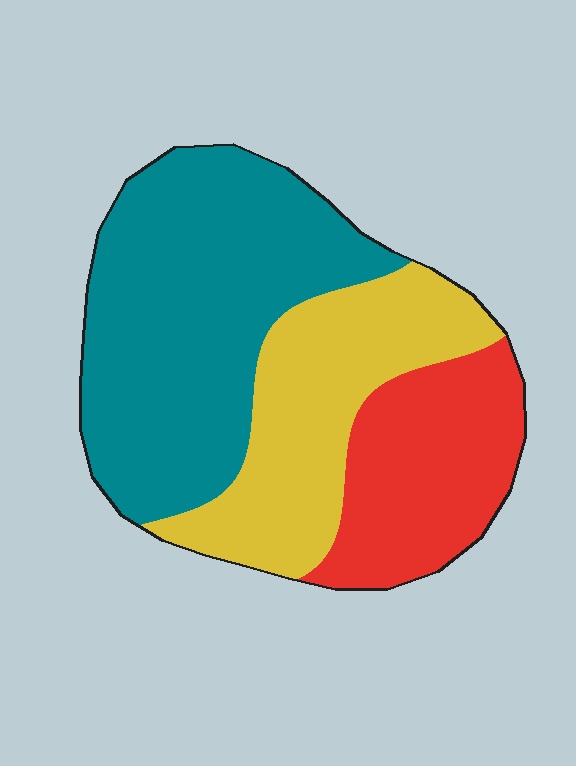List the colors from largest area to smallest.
From largest to smallest: teal, yellow, red.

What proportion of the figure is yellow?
Yellow covers 29% of the figure.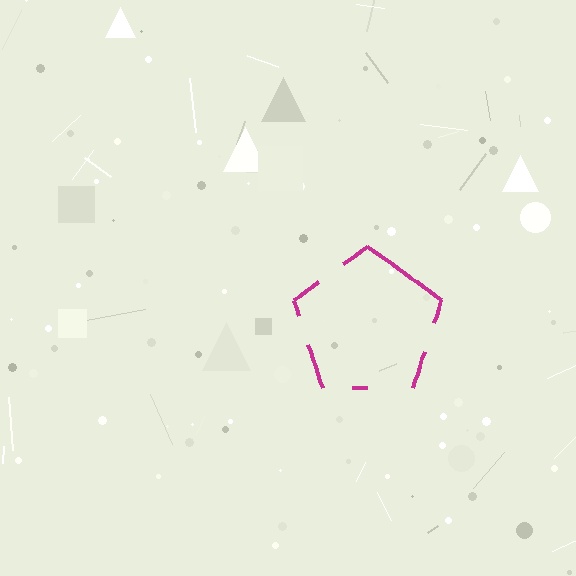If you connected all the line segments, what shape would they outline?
They would outline a pentagon.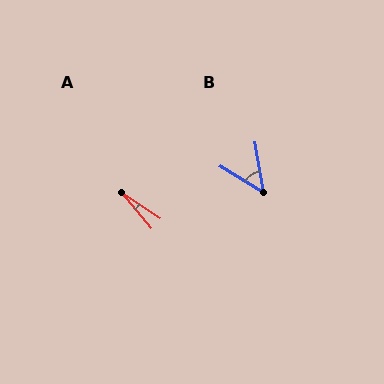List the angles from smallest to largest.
A (17°), B (49°).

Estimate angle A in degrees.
Approximately 17 degrees.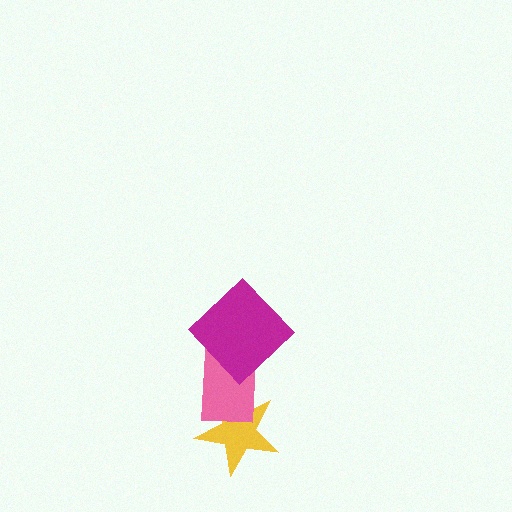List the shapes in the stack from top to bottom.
From top to bottom: the magenta diamond, the pink rectangle, the yellow star.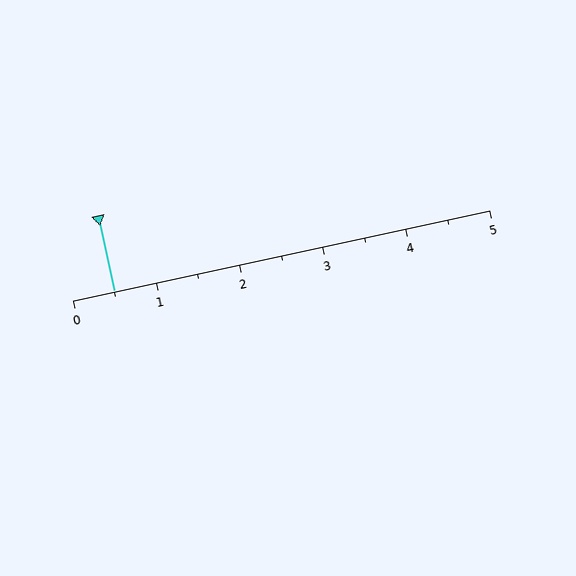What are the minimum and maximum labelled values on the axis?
The axis runs from 0 to 5.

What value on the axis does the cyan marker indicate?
The marker indicates approximately 0.5.